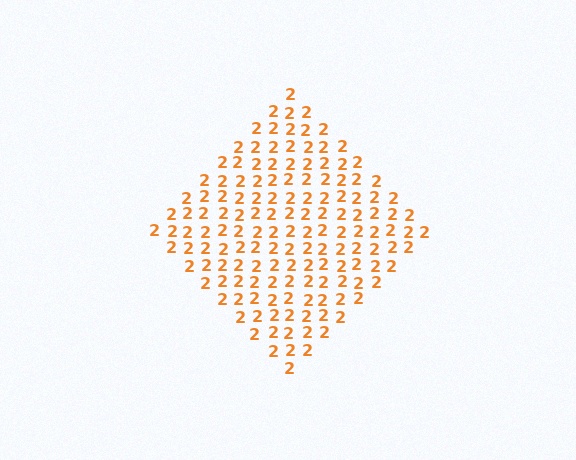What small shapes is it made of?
It is made of small digit 2's.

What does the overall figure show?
The overall figure shows a diamond.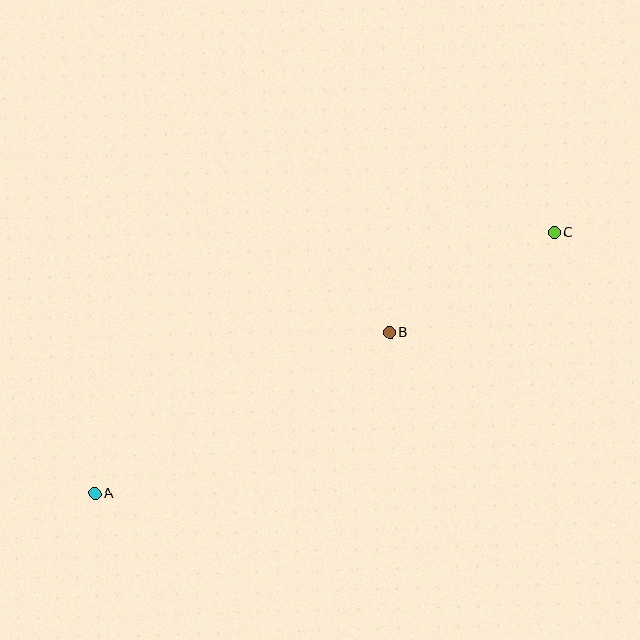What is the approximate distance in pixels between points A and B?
The distance between A and B is approximately 336 pixels.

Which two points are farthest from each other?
Points A and C are farthest from each other.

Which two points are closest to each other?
Points B and C are closest to each other.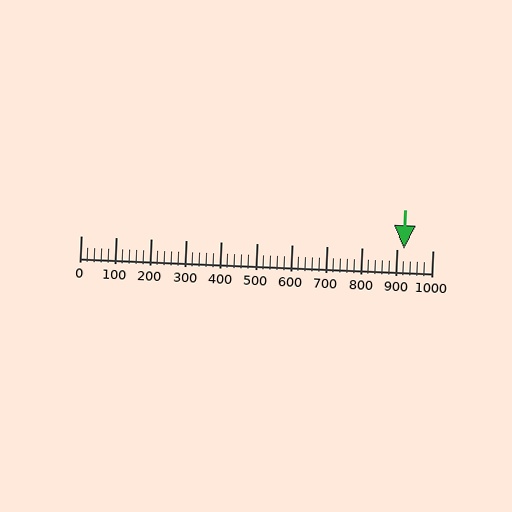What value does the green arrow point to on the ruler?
The green arrow points to approximately 920.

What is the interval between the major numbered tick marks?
The major tick marks are spaced 100 units apart.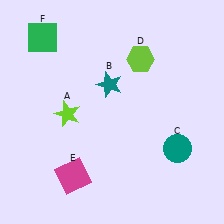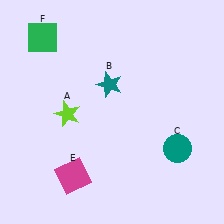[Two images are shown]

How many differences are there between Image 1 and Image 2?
There is 1 difference between the two images.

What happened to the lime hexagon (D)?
The lime hexagon (D) was removed in Image 2. It was in the top-right area of Image 1.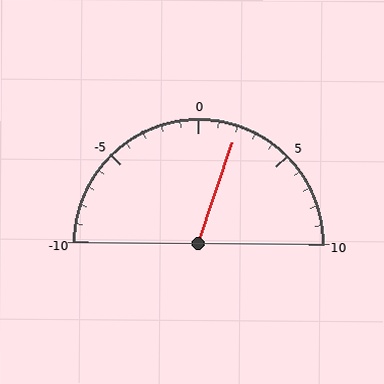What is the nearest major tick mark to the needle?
The nearest major tick mark is 0.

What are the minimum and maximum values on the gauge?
The gauge ranges from -10 to 10.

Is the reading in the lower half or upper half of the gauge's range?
The reading is in the upper half of the range (-10 to 10).